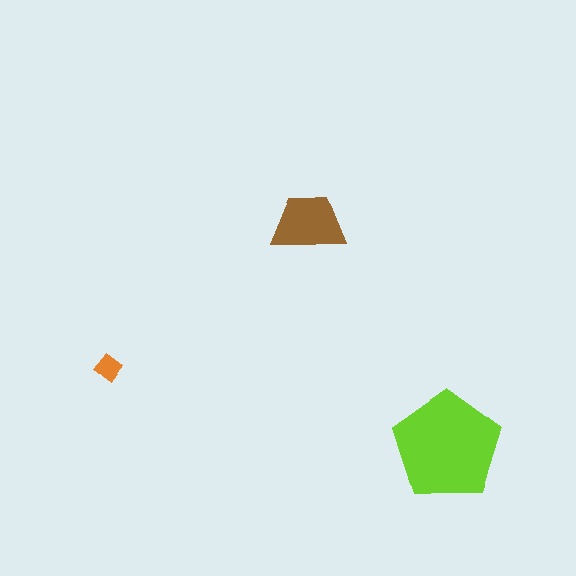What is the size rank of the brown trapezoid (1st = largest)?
2nd.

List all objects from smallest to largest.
The orange diamond, the brown trapezoid, the lime pentagon.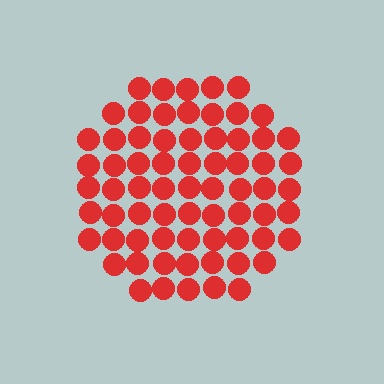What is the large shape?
The large shape is a circle.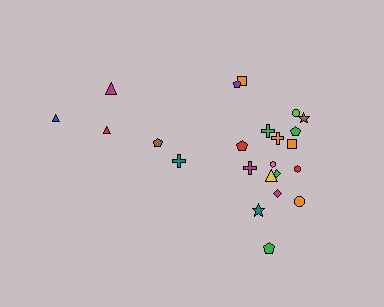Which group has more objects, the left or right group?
The right group.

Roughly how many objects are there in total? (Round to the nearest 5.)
Roughly 25 objects in total.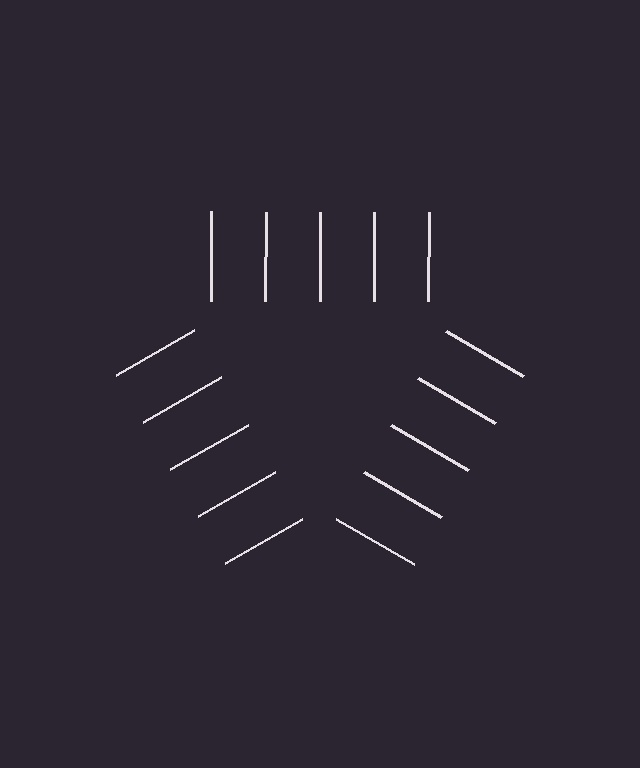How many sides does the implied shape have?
3 sides — the line-ends trace a triangle.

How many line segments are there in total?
15 — 5 along each of the 3 edges.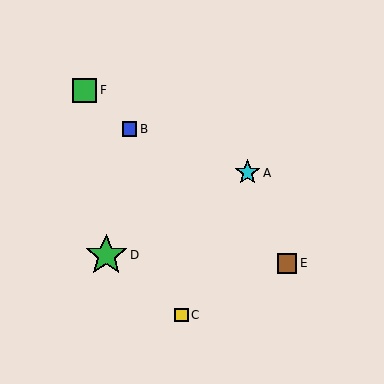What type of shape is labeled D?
Shape D is a green star.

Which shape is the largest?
The green star (labeled D) is the largest.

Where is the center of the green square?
The center of the green square is at (85, 90).